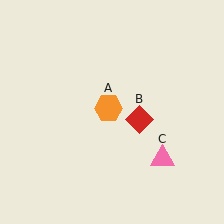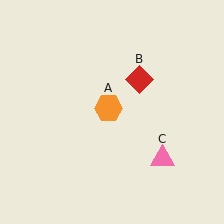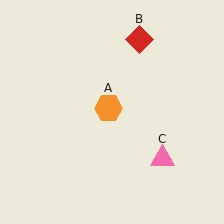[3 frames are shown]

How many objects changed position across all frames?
1 object changed position: red diamond (object B).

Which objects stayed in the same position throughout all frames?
Orange hexagon (object A) and pink triangle (object C) remained stationary.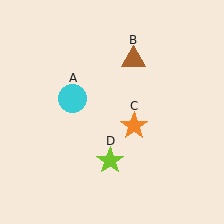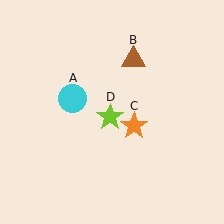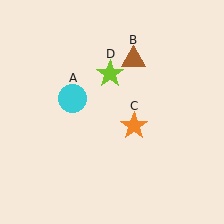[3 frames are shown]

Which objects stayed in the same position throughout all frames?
Cyan circle (object A) and brown triangle (object B) and orange star (object C) remained stationary.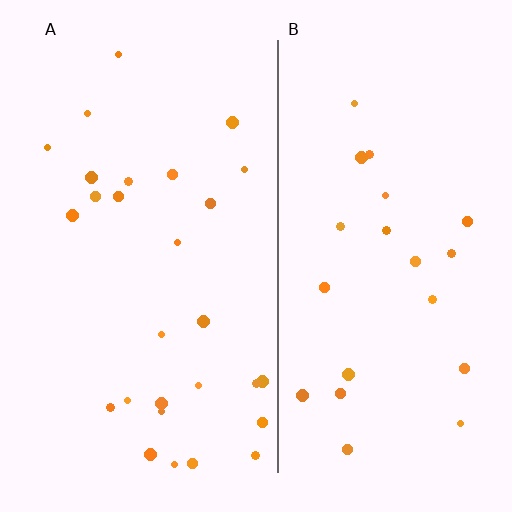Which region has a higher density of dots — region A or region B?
A (the left).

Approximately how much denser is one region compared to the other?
Approximately 1.3× — region A over region B.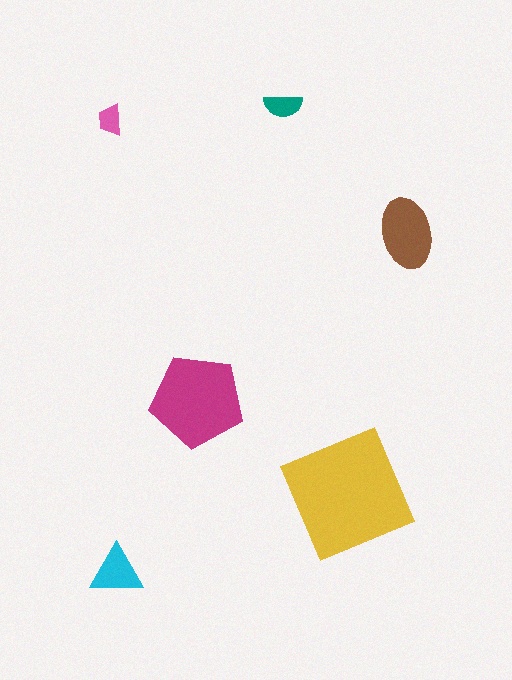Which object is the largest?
The yellow square.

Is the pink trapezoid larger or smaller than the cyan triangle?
Smaller.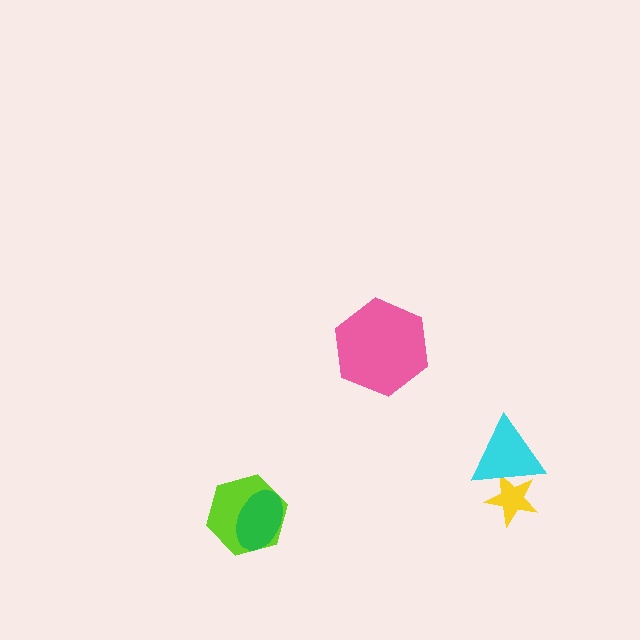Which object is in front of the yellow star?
The cyan triangle is in front of the yellow star.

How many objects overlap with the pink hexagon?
0 objects overlap with the pink hexagon.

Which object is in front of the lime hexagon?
The green ellipse is in front of the lime hexagon.